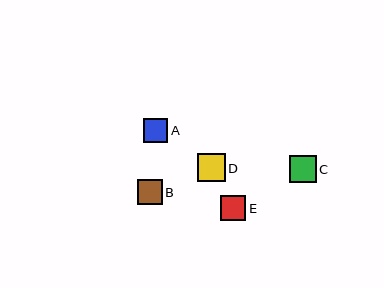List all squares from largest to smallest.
From largest to smallest: D, C, E, B, A.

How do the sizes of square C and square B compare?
Square C and square B are approximately the same size.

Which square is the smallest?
Square A is the smallest with a size of approximately 25 pixels.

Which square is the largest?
Square D is the largest with a size of approximately 28 pixels.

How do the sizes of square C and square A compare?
Square C and square A are approximately the same size.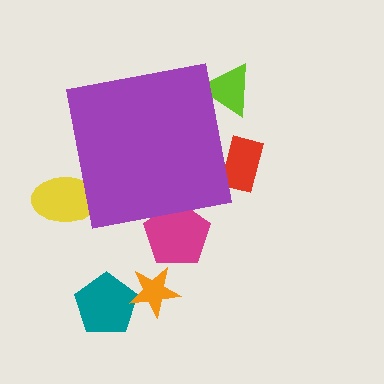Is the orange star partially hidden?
No, the orange star is fully visible.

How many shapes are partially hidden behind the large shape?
4 shapes are partially hidden.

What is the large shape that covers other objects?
A purple square.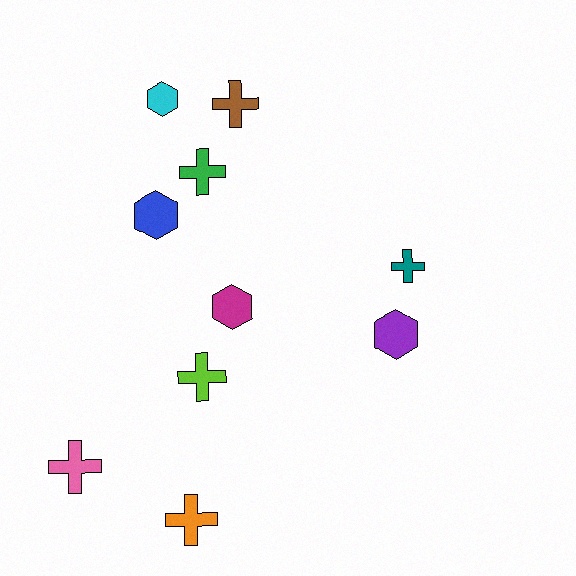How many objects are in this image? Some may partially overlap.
There are 10 objects.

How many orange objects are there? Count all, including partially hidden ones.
There is 1 orange object.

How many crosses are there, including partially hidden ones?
There are 6 crosses.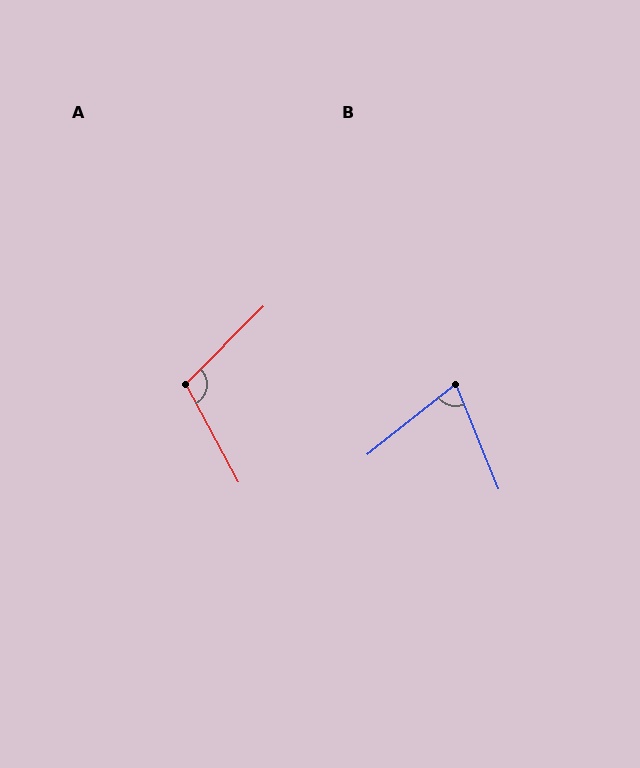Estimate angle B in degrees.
Approximately 74 degrees.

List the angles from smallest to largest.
B (74°), A (106°).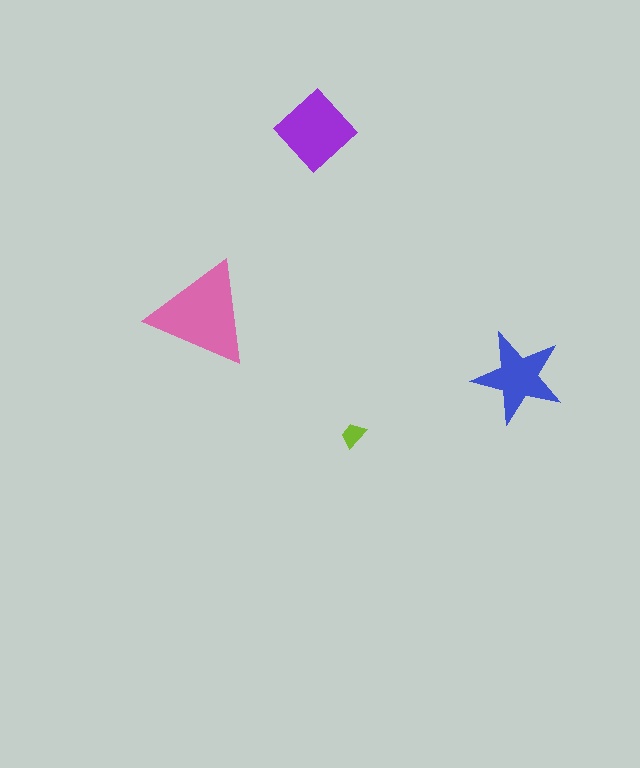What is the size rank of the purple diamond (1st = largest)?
2nd.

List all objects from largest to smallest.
The pink triangle, the purple diamond, the blue star, the lime trapezoid.